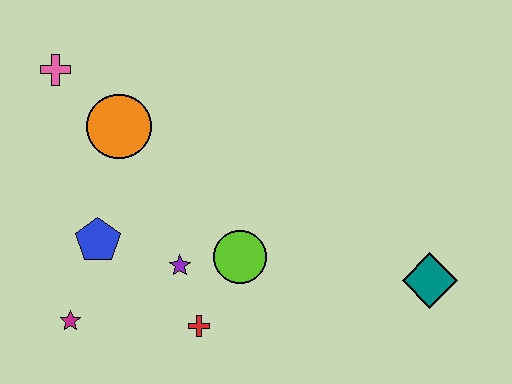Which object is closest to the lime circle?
The purple star is closest to the lime circle.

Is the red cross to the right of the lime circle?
No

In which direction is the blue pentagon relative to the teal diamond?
The blue pentagon is to the left of the teal diamond.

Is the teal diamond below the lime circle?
Yes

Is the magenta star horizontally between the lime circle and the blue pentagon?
No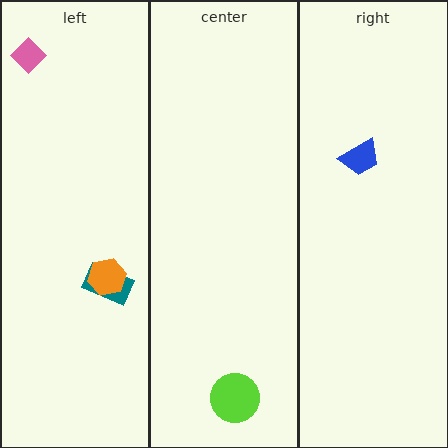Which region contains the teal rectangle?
The left region.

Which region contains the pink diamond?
The left region.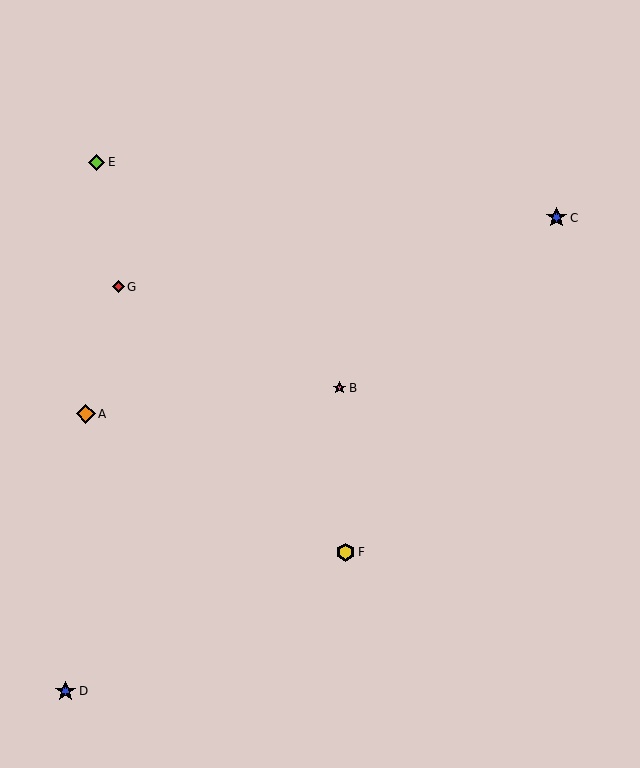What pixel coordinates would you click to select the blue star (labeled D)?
Click at (65, 691) to select the blue star D.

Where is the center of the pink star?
The center of the pink star is at (339, 388).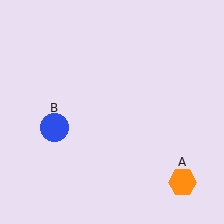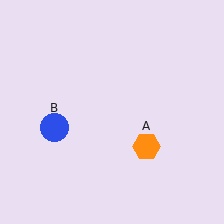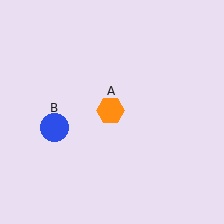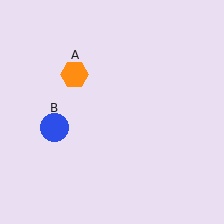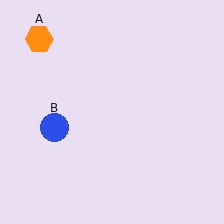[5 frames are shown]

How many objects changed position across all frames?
1 object changed position: orange hexagon (object A).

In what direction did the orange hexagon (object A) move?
The orange hexagon (object A) moved up and to the left.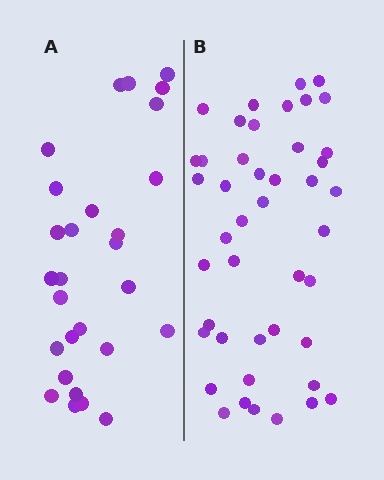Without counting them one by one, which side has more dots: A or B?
Region B (the right region) has more dots.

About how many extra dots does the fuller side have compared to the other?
Region B has approximately 15 more dots than region A.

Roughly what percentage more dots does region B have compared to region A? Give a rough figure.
About 55% more.